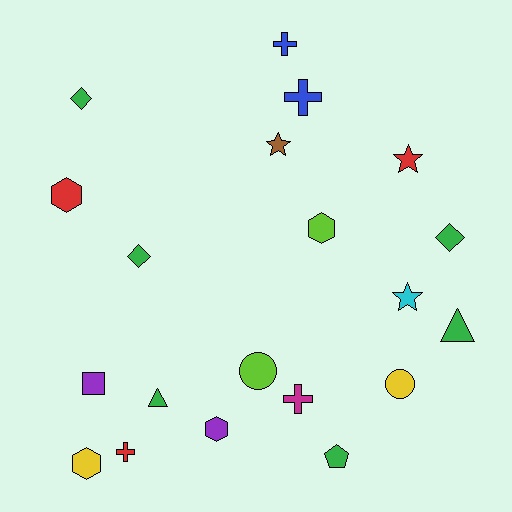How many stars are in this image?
There are 3 stars.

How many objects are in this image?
There are 20 objects.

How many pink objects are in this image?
There are no pink objects.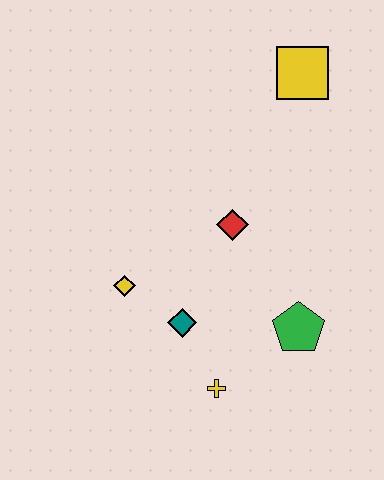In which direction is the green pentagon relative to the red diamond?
The green pentagon is below the red diamond.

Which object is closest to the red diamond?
The teal diamond is closest to the red diamond.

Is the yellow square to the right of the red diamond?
Yes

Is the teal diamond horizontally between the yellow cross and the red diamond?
No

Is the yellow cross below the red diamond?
Yes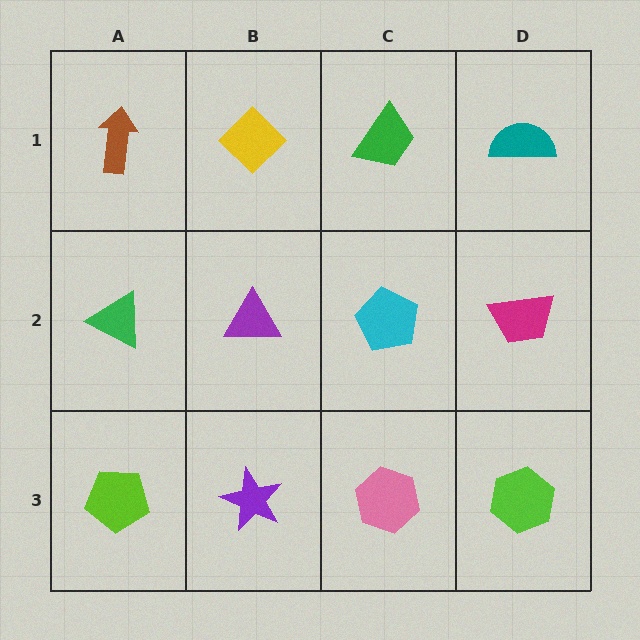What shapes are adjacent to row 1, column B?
A purple triangle (row 2, column B), a brown arrow (row 1, column A), a green trapezoid (row 1, column C).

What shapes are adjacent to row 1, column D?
A magenta trapezoid (row 2, column D), a green trapezoid (row 1, column C).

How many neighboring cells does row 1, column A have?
2.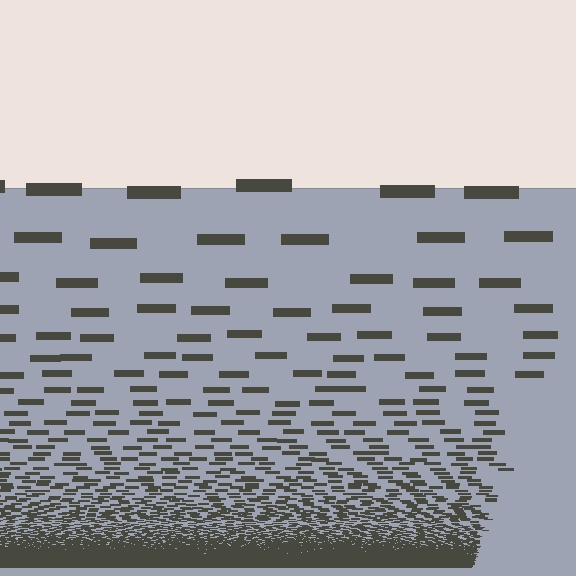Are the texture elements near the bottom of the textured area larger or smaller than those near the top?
Smaller. The gradient is inverted — elements near the bottom are smaller and denser.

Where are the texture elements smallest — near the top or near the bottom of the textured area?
Near the bottom.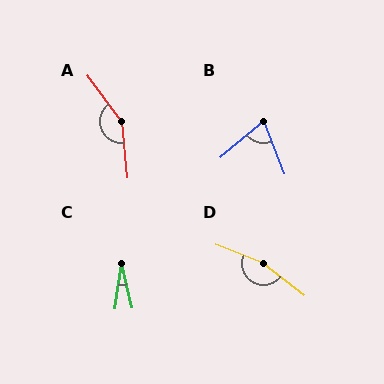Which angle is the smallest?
C, at approximately 21 degrees.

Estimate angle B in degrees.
Approximately 72 degrees.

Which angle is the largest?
D, at approximately 164 degrees.